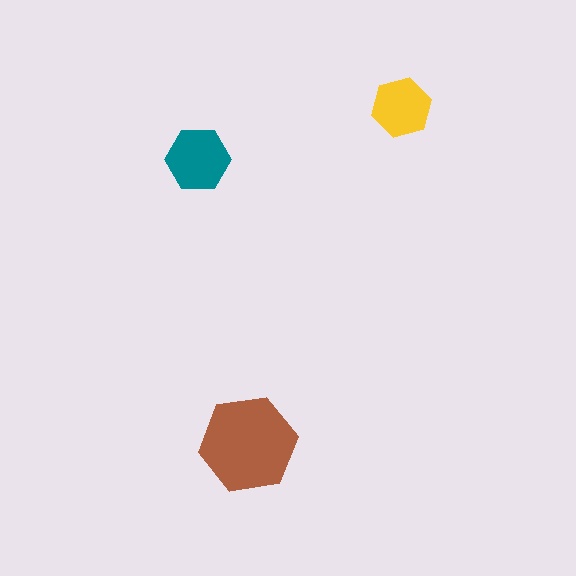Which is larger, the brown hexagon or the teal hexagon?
The brown one.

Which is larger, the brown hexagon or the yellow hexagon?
The brown one.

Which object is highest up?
The yellow hexagon is topmost.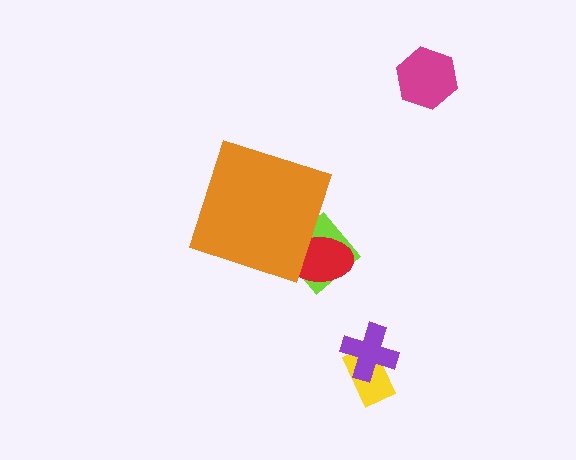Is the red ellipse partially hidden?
Yes, the red ellipse is partially hidden behind the orange diamond.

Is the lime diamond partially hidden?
Yes, the lime diamond is partially hidden behind the orange diamond.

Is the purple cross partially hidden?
No, the purple cross is fully visible.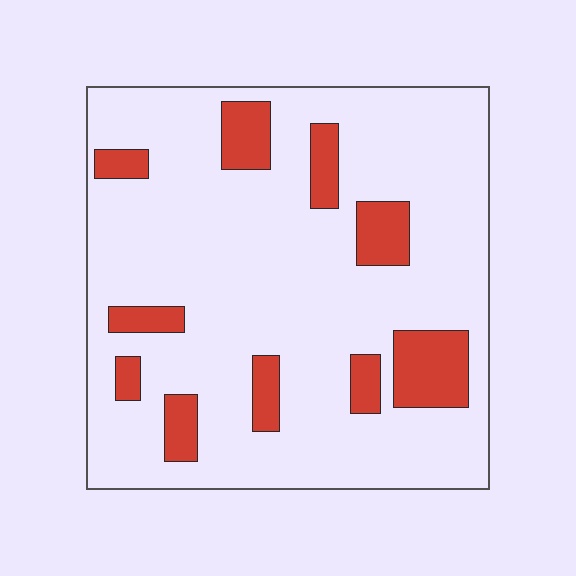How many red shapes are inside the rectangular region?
10.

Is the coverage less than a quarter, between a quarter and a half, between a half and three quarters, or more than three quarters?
Less than a quarter.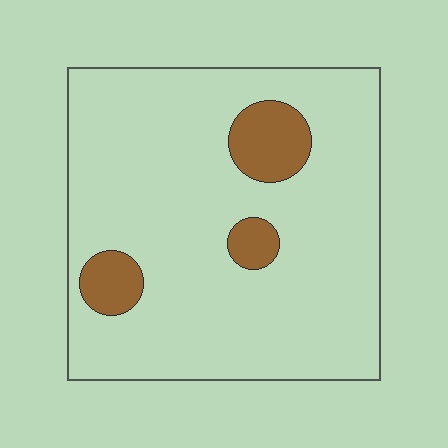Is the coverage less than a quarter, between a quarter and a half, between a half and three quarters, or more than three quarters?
Less than a quarter.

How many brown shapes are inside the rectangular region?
3.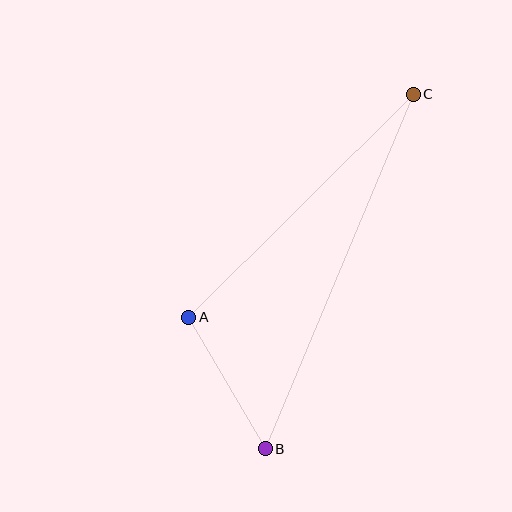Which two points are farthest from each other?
Points B and C are farthest from each other.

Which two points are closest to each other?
Points A and B are closest to each other.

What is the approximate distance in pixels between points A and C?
The distance between A and C is approximately 317 pixels.